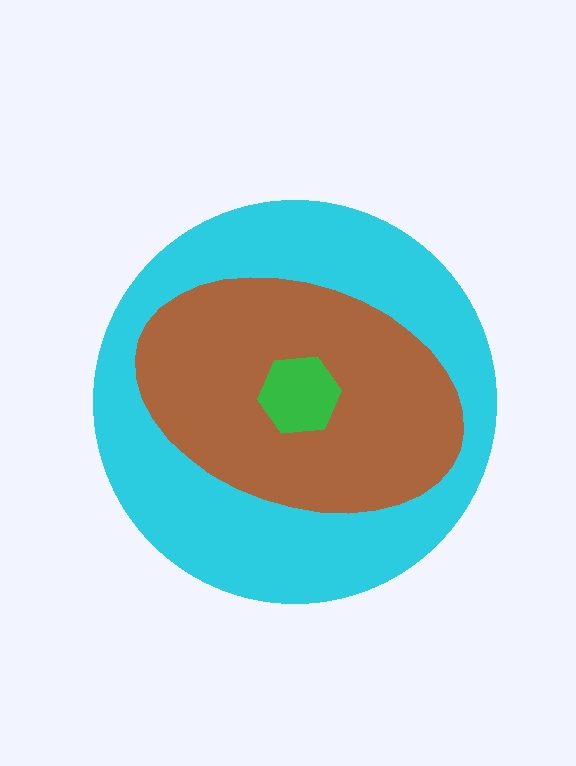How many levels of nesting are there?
3.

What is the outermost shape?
The cyan circle.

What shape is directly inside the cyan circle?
The brown ellipse.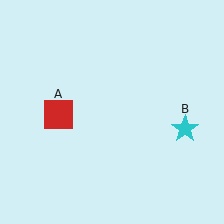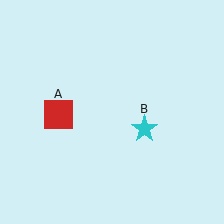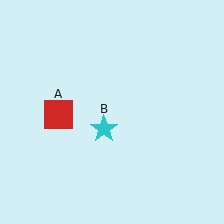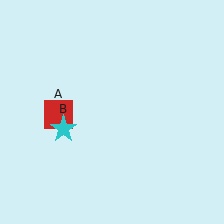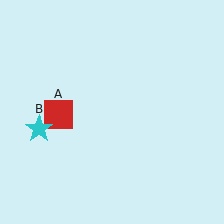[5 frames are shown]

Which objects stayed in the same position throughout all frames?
Red square (object A) remained stationary.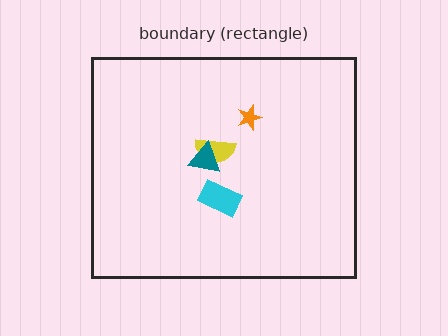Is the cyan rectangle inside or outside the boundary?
Inside.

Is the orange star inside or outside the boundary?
Inside.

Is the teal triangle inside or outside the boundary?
Inside.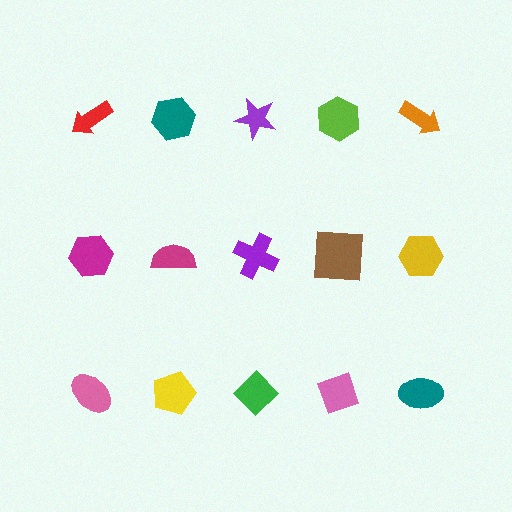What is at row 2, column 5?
A yellow hexagon.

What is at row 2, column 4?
A brown square.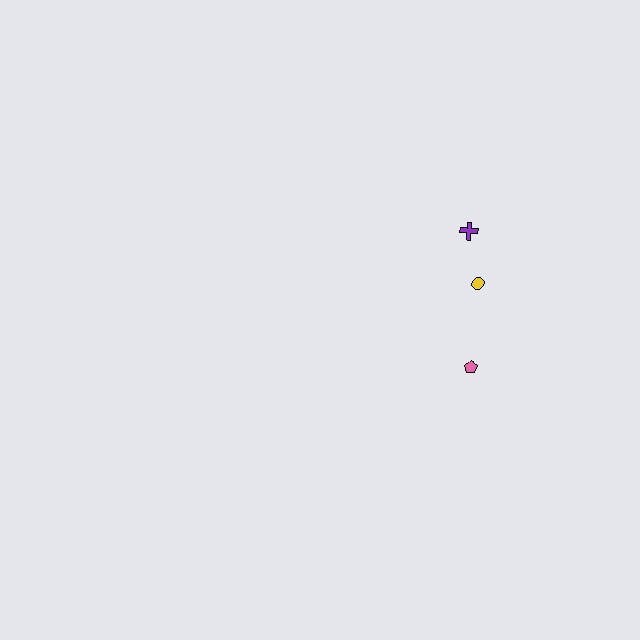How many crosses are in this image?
There is 1 cross.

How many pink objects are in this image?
There is 1 pink object.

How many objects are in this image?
There are 3 objects.